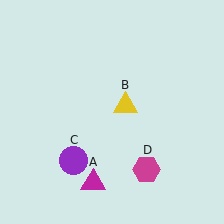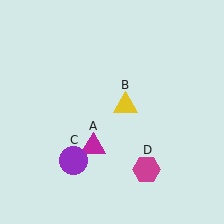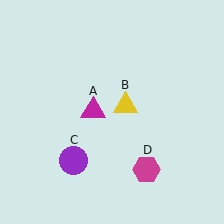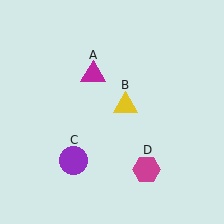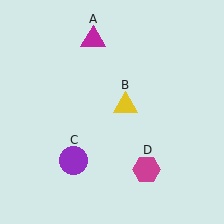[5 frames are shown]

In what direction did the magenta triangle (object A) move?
The magenta triangle (object A) moved up.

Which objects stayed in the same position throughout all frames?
Yellow triangle (object B) and purple circle (object C) and magenta hexagon (object D) remained stationary.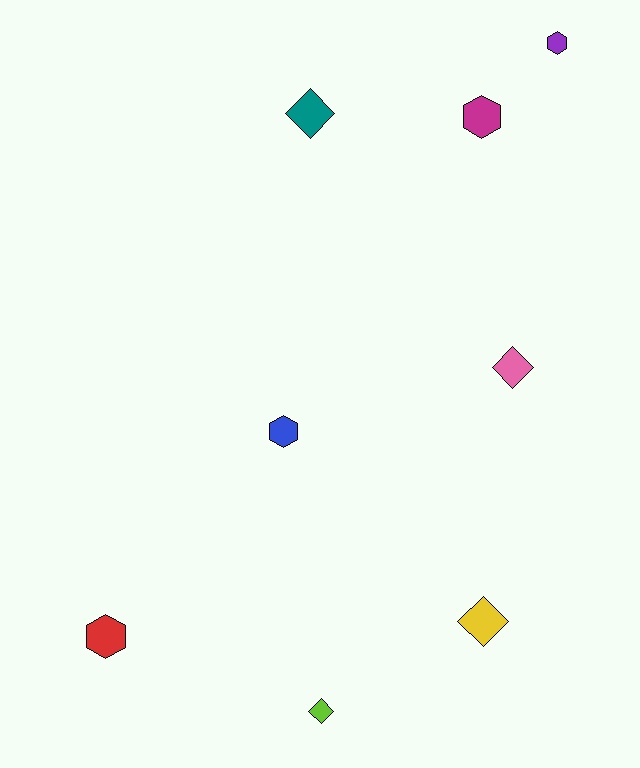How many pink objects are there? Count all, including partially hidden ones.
There is 1 pink object.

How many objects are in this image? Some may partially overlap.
There are 8 objects.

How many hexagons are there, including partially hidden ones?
There are 4 hexagons.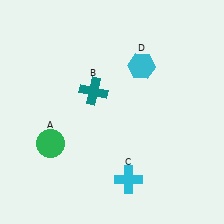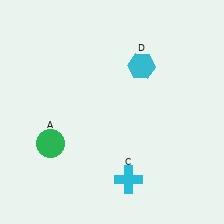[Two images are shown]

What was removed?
The teal cross (B) was removed in Image 2.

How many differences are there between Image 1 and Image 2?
There is 1 difference between the two images.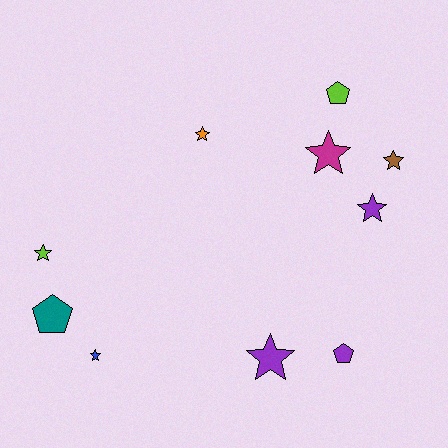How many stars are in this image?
There are 7 stars.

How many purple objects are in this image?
There are 3 purple objects.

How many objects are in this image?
There are 10 objects.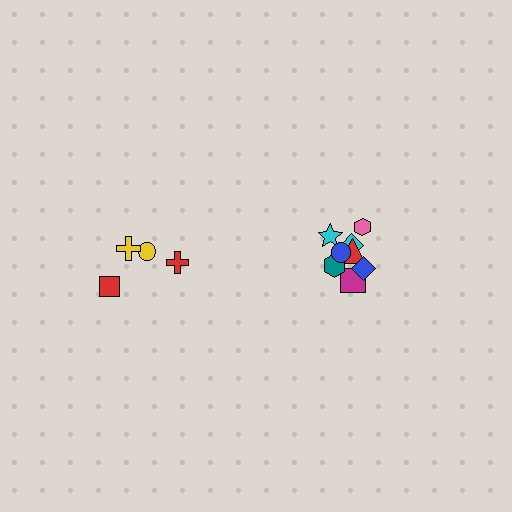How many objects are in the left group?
There are 4 objects.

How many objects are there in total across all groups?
There are 12 objects.